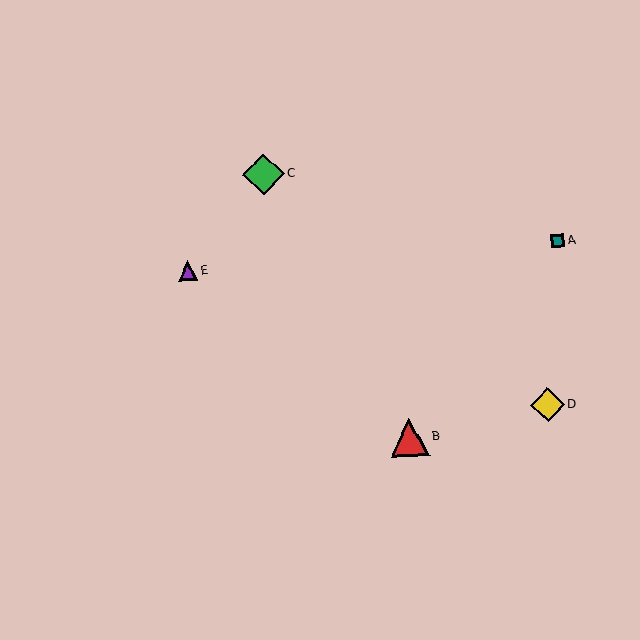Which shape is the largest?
The green diamond (labeled C) is the largest.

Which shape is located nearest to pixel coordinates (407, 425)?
The red triangle (labeled B) at (410, 437) is nearest to that location.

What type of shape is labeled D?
Shape D is a yellow diamond.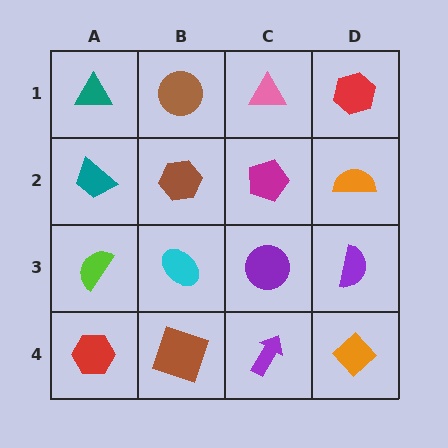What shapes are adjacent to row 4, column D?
A purple semicircle (row 3, column D), a purple arrow (row 4, column C).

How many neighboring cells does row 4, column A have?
2.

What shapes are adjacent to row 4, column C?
A purple circle (row 3, column C), a brown square (row 4, column B), an orange diamond (row 4, column D).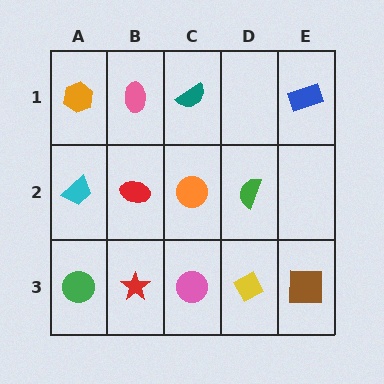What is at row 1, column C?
A teal semicircle.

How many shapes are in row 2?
4 shapes.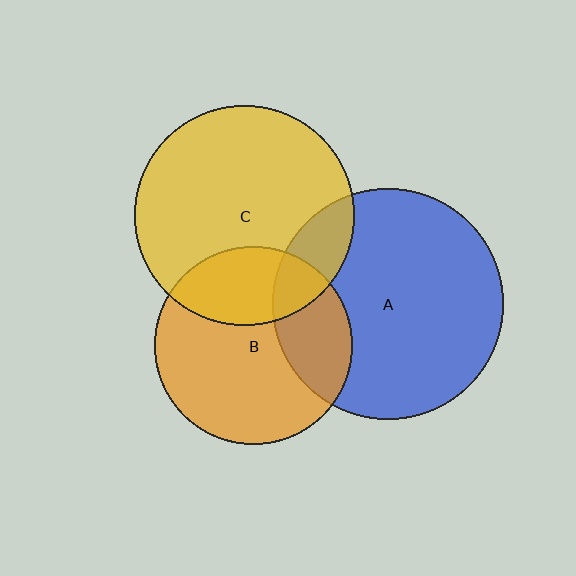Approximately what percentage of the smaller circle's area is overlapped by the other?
Approximately 25%.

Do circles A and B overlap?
Yes.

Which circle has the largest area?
Circle A (blue).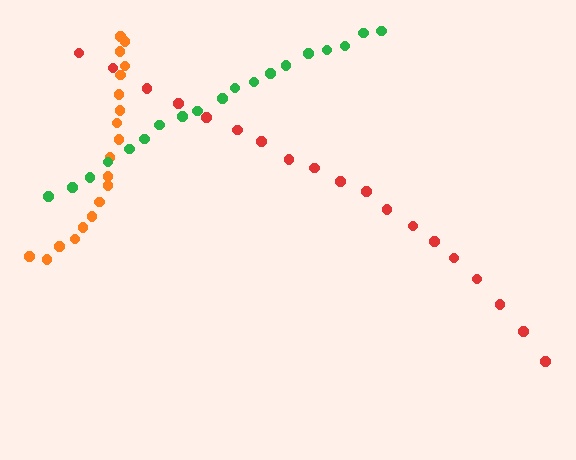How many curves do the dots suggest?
There are 3 distinct paths.